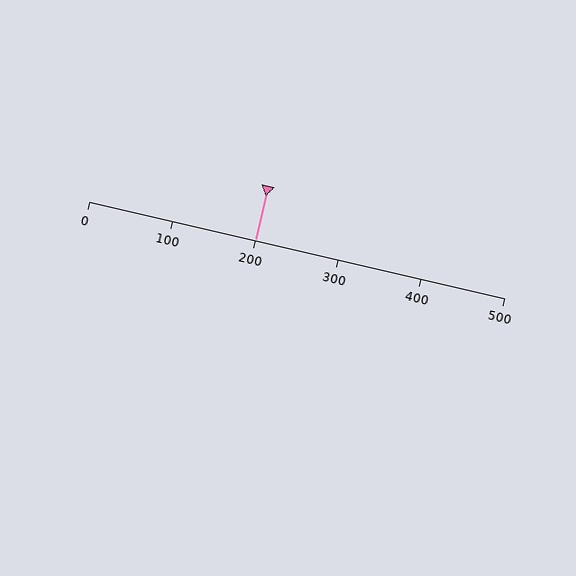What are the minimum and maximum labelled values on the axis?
The axis runs from 0 to 500.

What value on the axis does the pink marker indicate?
The marker indicates approximately 200.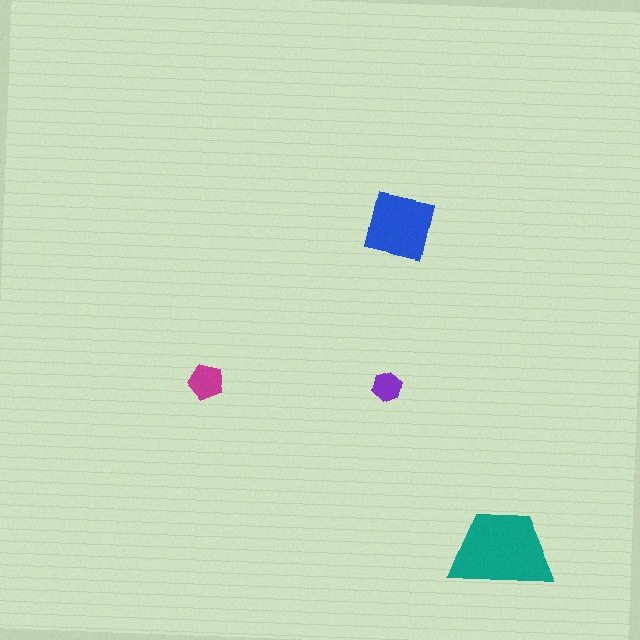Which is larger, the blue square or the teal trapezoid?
The teal trapezoid.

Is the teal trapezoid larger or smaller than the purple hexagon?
Larger.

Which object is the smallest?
The purple hexagon.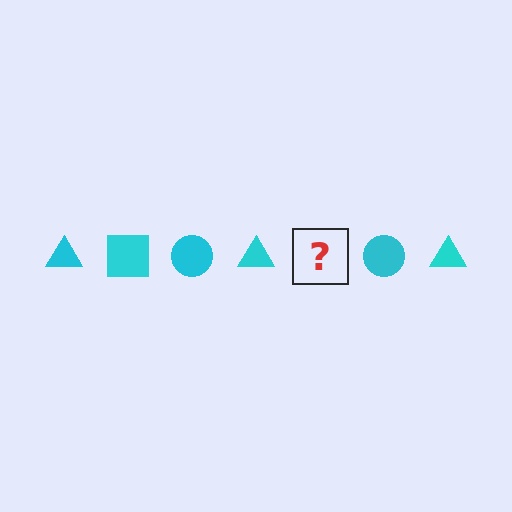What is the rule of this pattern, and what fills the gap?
The rule is that the pattern cycles through triangle, square, circle shapes in cyan. The gap should be filled with a cyan square.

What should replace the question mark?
The question mark should be replaced with a cyan square.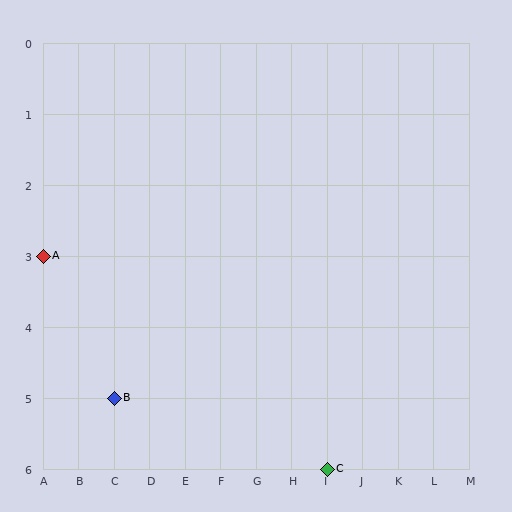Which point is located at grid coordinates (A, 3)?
Point A is at (A, 3).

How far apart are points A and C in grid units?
Points A and C are 8 columns and 3 rows apart (about 8.5 grid units diagonally).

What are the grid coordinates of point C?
Point C is at grid coordinates (I, 6).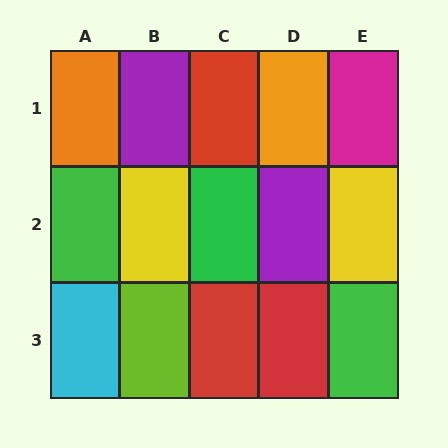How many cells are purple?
2 cells are purple.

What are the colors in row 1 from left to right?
Orange, purple, red, orange, magenta.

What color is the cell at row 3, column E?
Green.